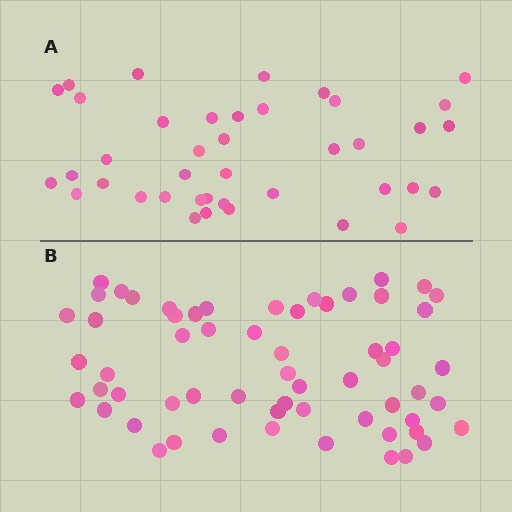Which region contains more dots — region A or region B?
Region B (the bottom region) has more dots.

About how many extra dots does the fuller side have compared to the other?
Region B has approximately 20 more dots than region A.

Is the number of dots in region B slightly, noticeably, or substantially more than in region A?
Region B has substantially more. The ratio is roughly 1.5 to 1.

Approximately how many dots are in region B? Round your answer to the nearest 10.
About 60 dots.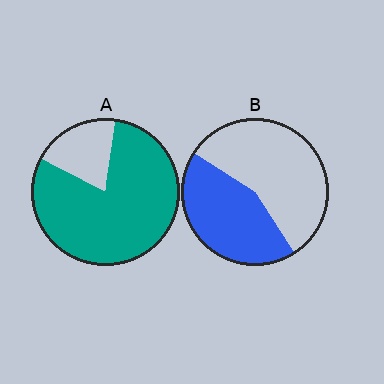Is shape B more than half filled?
No.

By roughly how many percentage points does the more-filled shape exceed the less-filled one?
By roughly 35 percentage points (A over B).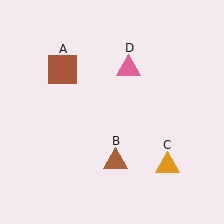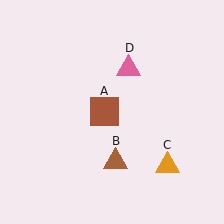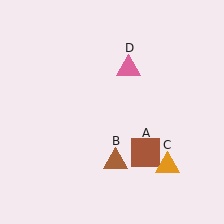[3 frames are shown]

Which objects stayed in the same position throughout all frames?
Brown triangle (object B) and orange triangle (object C) and pink triangle (object D) remained stationary.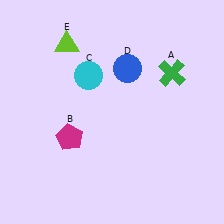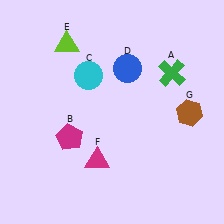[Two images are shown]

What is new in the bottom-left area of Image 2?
A magenta triangle (F) was added in the bottom-left area of Image 2.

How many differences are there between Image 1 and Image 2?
There are 2 differences between the two images.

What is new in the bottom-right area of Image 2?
A brown hexagon (G) was added in the bottom-right area of Image 2.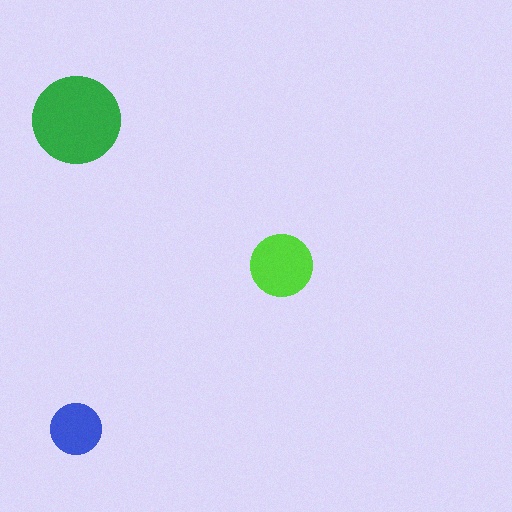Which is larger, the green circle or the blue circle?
The green one.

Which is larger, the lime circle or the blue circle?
The lime one.